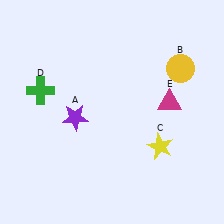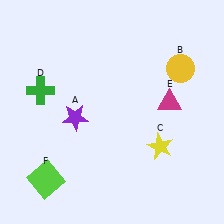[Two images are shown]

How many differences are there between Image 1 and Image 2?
There is 1 difference between the two images.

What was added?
A lime square (F) was added in Image 2.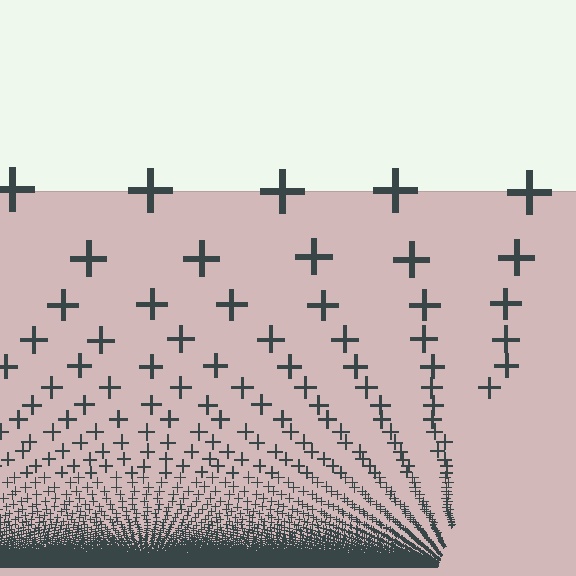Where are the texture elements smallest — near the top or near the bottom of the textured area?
Near the bottom.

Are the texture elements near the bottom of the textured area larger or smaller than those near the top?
Smaller. The gradient is inverted — elements near the bottom are smaller and denser.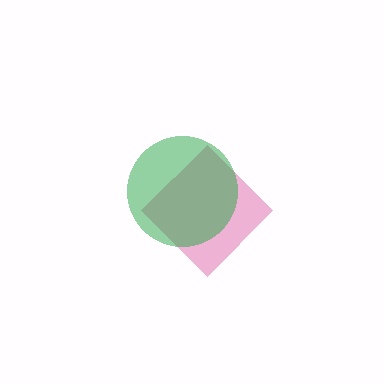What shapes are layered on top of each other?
The layered shapes are: a pink diamond, a green circle.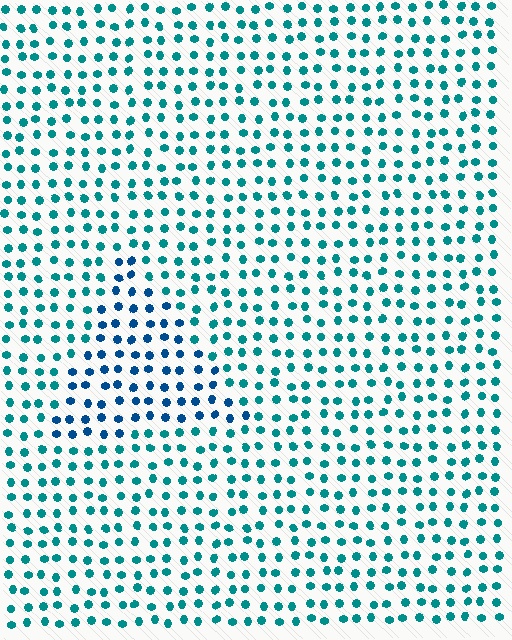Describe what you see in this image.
The image is filled with small teal elements in a uniform arrangement. A triangle-shaped region is visible where the elements are tinted to a slightly different hue, forming a subtle color boundary.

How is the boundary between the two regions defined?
The boundary is defined purely by a slight shift in hue (about 30 degrees). Spacing, size, and orientation are identical on both sides.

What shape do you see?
I see a triangle.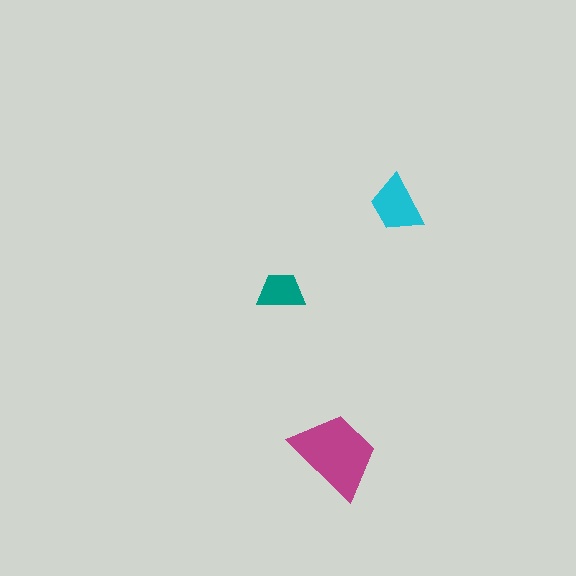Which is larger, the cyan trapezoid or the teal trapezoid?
The cyan one.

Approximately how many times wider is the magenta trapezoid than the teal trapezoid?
About 2 times wider.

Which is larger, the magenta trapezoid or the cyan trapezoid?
The magenta one.